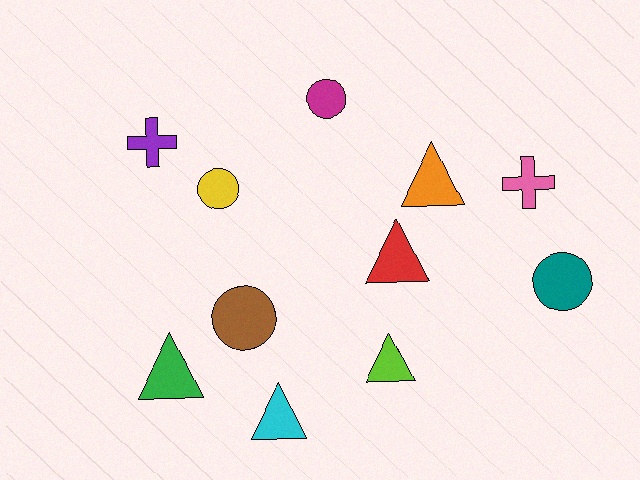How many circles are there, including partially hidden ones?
There are 4 circles.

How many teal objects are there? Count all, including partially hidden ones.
There is 1 teal object.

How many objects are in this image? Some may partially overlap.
There are 11 objects.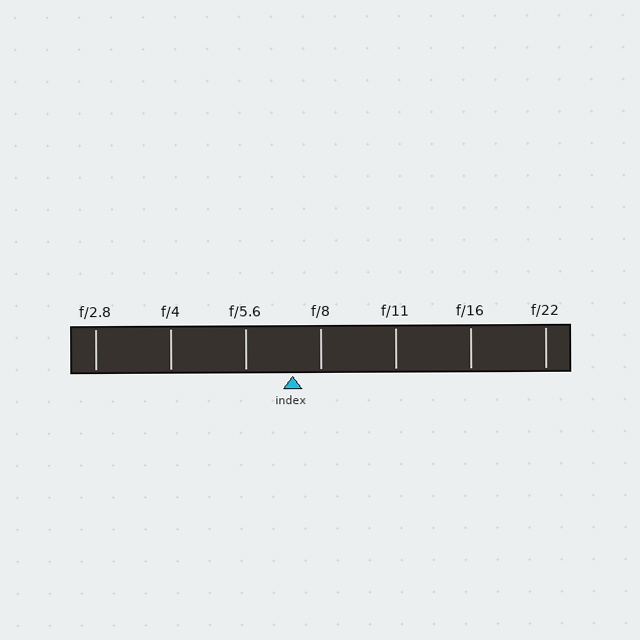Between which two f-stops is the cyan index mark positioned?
The index mark is between f/5.6 and f/8.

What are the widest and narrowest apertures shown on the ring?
The widest aperture shown is f/2.8 and the narrowest is f/22.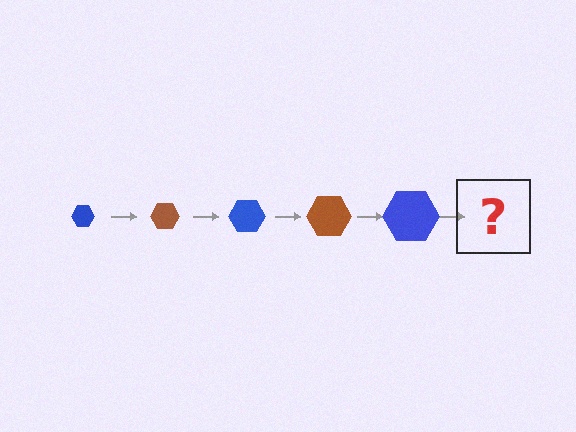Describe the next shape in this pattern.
It should be a brown hexagon, larger than the previous one.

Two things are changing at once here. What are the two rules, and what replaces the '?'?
The two rules are that the hexagon grows larger each step and the color cycles through blue and brown. The '?' should be a brown hexagon, larger than the previous one.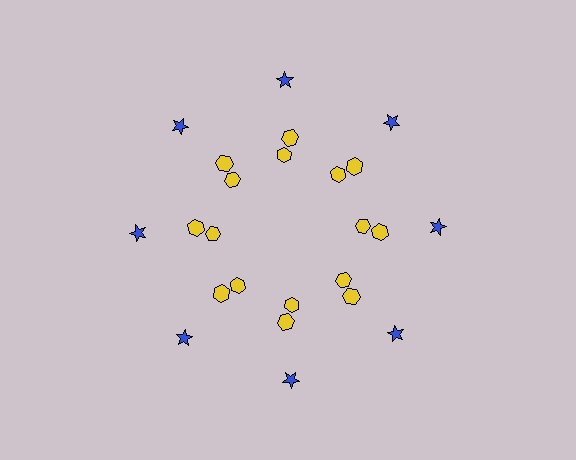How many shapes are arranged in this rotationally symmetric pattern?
There are 24 shapes, arranged in 8 groups of 3.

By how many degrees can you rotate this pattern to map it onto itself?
The pattern maps onto itself every 45 degrees of rotation.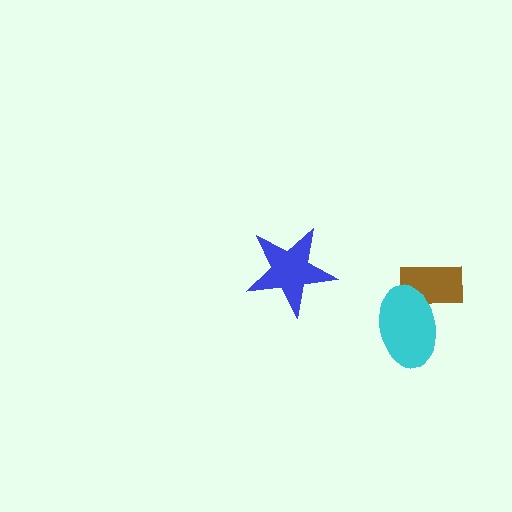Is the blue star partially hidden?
No, no other shape covers it.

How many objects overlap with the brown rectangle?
1 object overlaps with the brown rectangle.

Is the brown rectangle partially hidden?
Yes, it is partially covered by another shape.